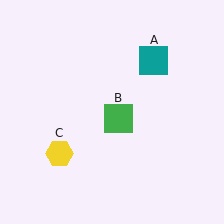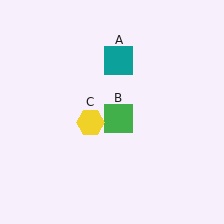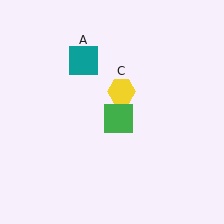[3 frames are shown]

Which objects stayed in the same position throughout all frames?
Green square (object B) remained stationary.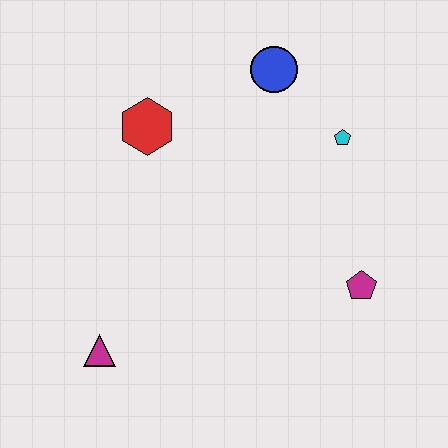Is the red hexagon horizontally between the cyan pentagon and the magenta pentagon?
No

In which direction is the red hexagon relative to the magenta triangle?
The red hexagon is above the magenta triangle.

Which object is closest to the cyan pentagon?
The blue circle is closest to the cyan pentagon.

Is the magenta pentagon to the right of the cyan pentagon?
Yes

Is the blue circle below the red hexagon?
No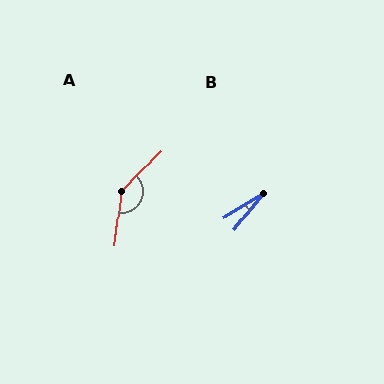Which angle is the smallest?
B, at approximately 19 degrees.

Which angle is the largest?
A, at approximately 143 degrees.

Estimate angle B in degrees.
Approximately 19 degrees.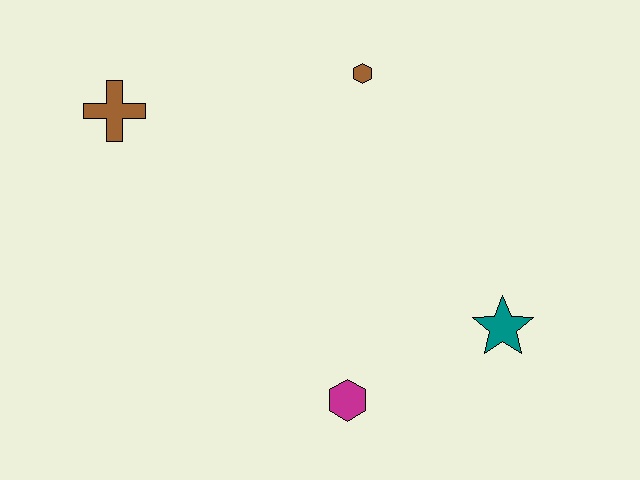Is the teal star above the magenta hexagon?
Yes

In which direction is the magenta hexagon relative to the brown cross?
The magenta hexagon is below the brown cross.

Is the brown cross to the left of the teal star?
Yes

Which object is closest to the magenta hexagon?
The teal star is closest to the magenta hexagon.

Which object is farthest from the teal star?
The brown cross is farthest from the teal star.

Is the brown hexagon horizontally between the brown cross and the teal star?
Yes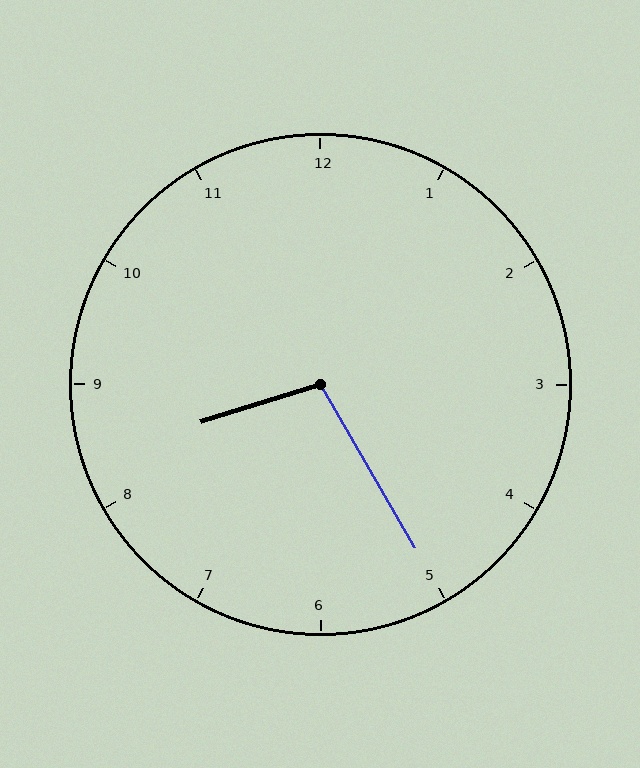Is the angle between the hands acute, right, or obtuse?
It is obtuse.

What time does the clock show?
8:25.